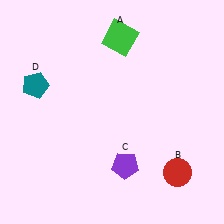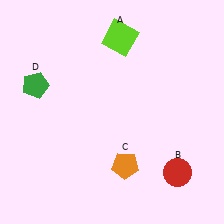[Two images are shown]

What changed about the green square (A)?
In Image 1, A is green. In Image 2, it changed to lime.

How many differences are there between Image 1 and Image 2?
There are 3 differences between the two images.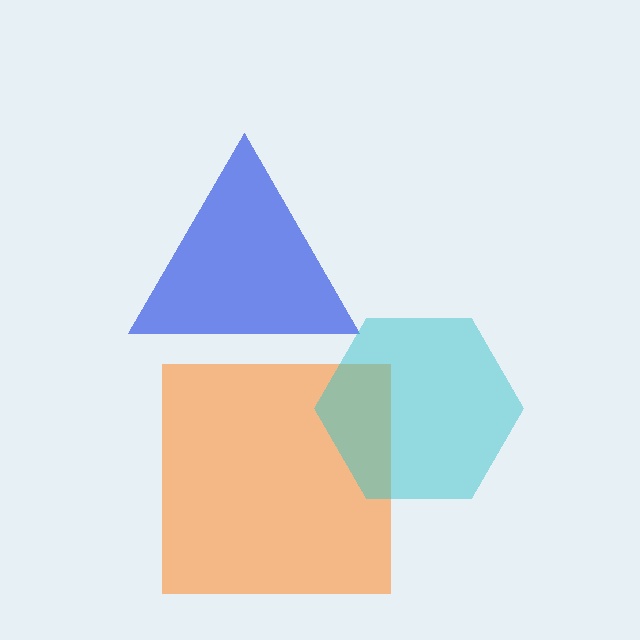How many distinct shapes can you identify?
There are 3 distinct shapes: an orange square, a blue triangle, a cyan hexagon.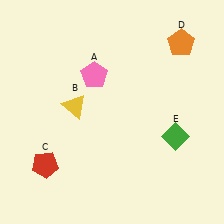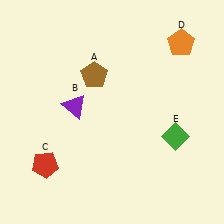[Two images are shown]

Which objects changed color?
A changed from pink to brown. B changed from yellow to purple.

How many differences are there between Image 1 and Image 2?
There are 2 differences between the two images.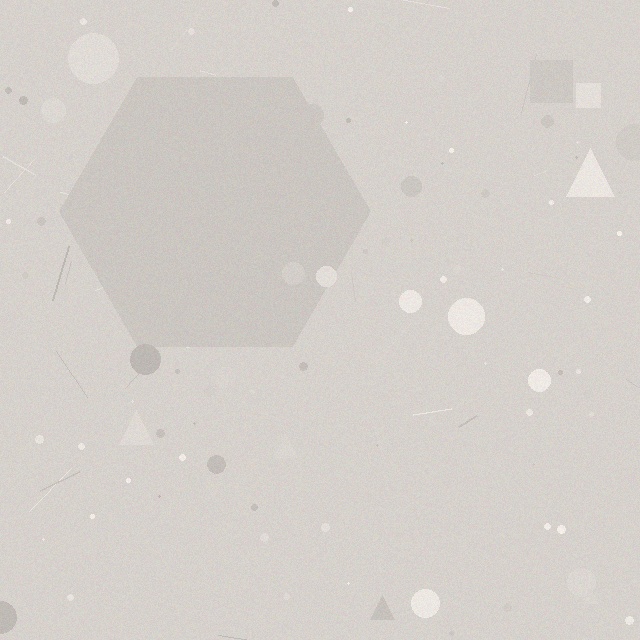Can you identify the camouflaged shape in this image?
The camouflaged shape is a hexagon.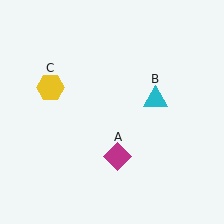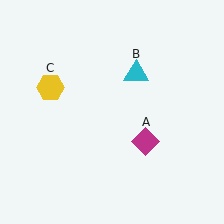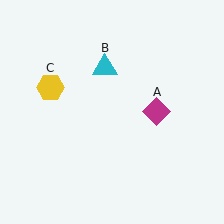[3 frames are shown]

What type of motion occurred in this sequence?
The magenta diamond (object A), cyan triangle (object B) rotated counterclockwise around the center of the scene.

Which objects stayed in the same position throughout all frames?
Yellow hexagon (object C) remained stationary.